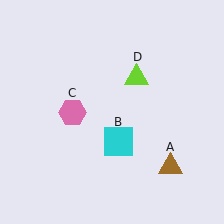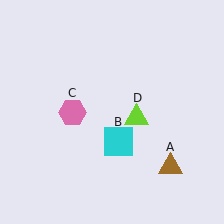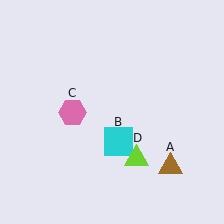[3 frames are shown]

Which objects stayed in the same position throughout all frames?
Brown triangle (object A) and cyan square (object B) and pink hexagon (object C) remained stationary.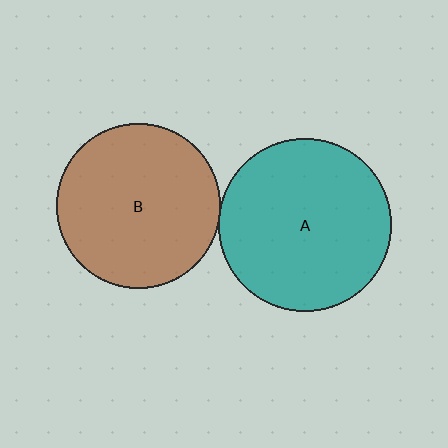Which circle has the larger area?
Circle A (teal).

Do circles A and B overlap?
Yes.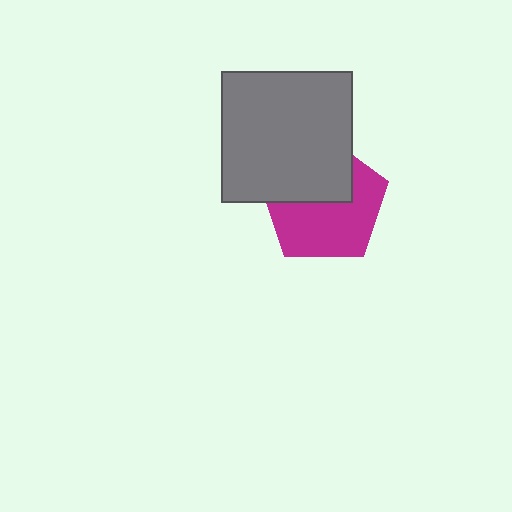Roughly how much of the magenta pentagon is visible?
About half of it is visible (roughly 58%).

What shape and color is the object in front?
The object in front is a gray square.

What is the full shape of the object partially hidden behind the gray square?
The partially hidden object is a magenta pentagon.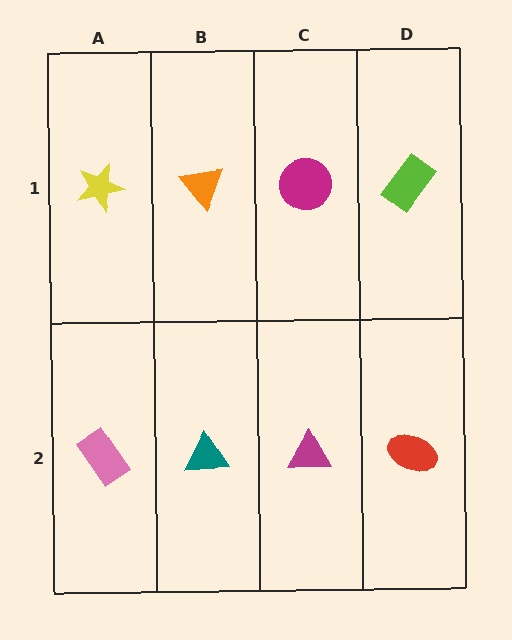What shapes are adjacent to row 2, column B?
An orange triangle (row 1, column B), a pink rectangle (row 2, column A), a magenta triangle (row 2, column C).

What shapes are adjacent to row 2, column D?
A lime rectangle (row 1, column D), a magenta triangle (row 2, column C).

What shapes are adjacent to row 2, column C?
A magenta circle (row 1, column C), a teal triangle (row 2, column B), a red ellipse (row 2, column D).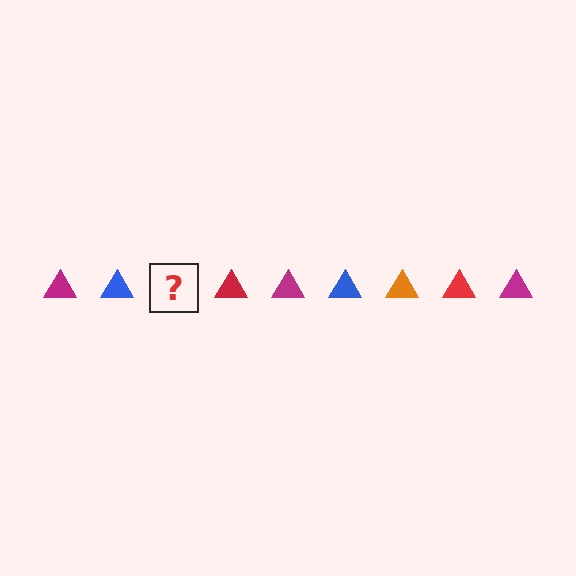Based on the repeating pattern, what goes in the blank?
The blank should be an orange triangle.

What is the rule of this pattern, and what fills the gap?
The rule is that the pattern cycles through magenta, blue, orange, red triangles. The gap should be filled with an orange triangle.